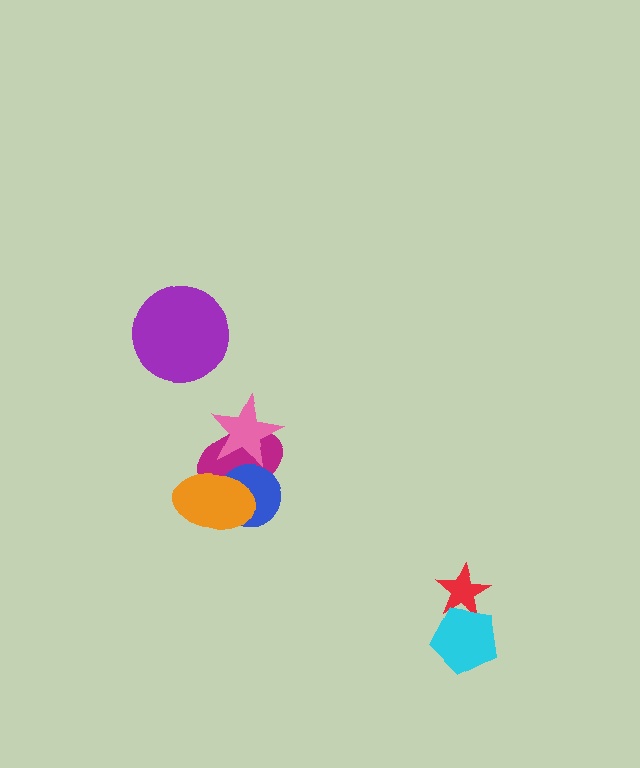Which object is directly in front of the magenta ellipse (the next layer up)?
The blue circle is directly in front of the magenta ellipse.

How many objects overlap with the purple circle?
0 objects overlap with the purple circle.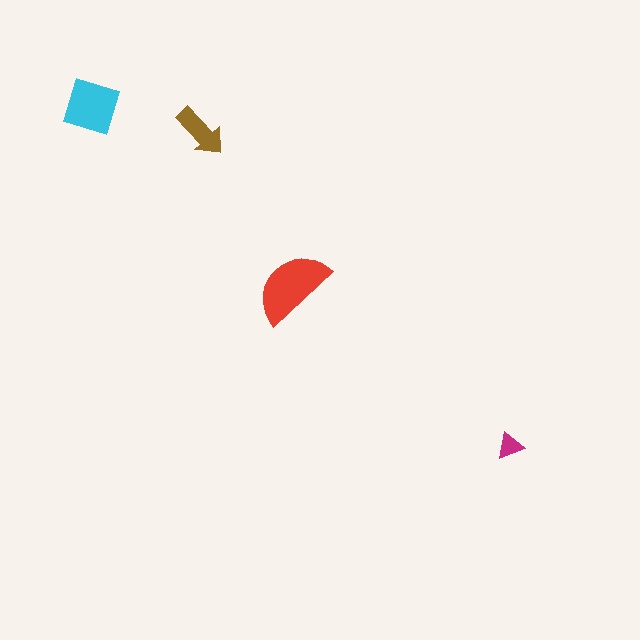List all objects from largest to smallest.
The red semicircle, the cyan square, the brown arrow, the magenta triangle.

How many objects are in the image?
There are 4 objects in the image.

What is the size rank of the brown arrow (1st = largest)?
3rd.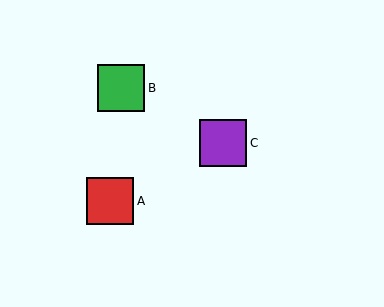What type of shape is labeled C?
Shape C is a purple square.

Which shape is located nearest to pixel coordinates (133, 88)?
The green square (labeled B) at (121, 88) is nearest to that location.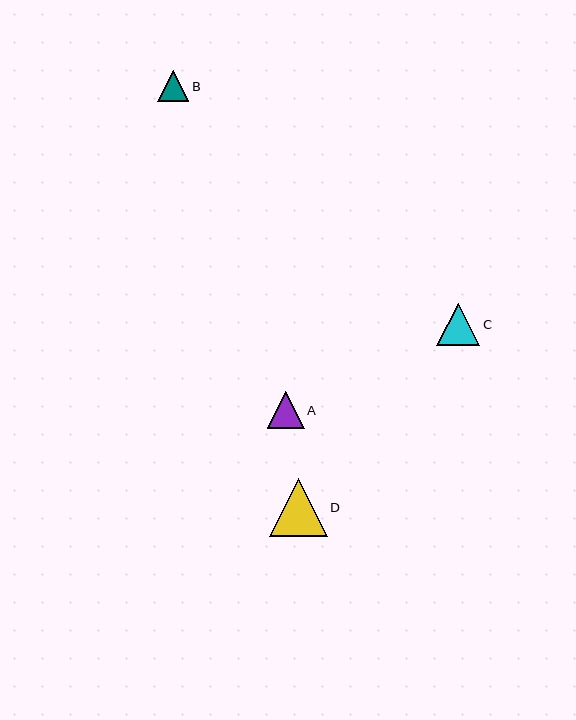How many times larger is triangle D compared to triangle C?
Triangle D is approximately 1.3 times the size of triangle C.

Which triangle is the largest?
Triangle D is the largest with a size of approximately 57 pixels.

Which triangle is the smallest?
Triangle B is the smallest with a size of approximately 31 pixels.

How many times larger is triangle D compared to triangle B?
Triangle D is approximately 1.8 times the size of triangle B.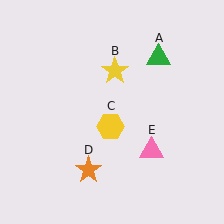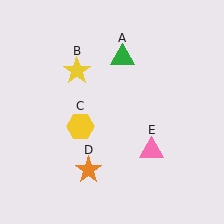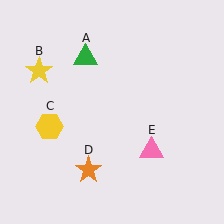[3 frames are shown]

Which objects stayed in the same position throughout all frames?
Orange star (object D) and pink triangle (object E) remained stationary.